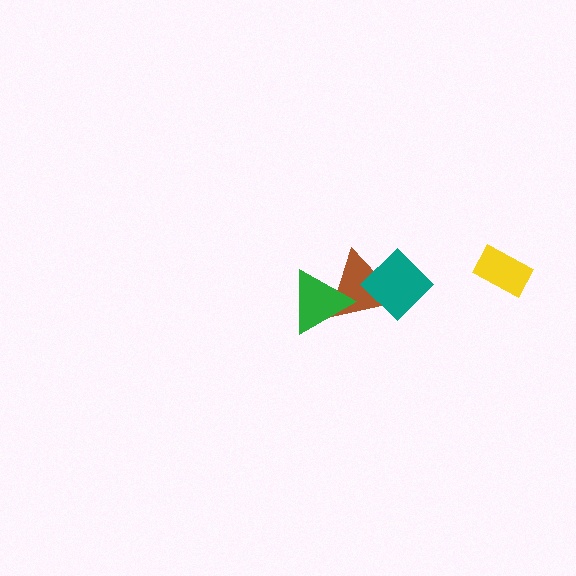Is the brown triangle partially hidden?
Yes, it is partially covered by another shape.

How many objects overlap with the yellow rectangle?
0 objects overlap with the yellow rectangle.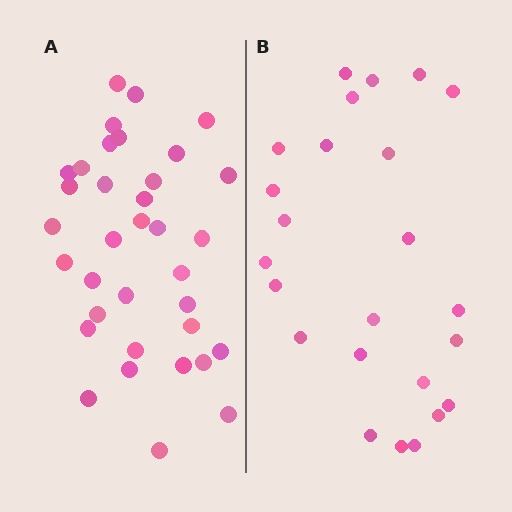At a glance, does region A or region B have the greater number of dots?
Region A (the left region) has more dots.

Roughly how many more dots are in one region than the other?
Region A has roughly 12 or so more dots than region B.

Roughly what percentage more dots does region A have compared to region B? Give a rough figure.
About 45% more.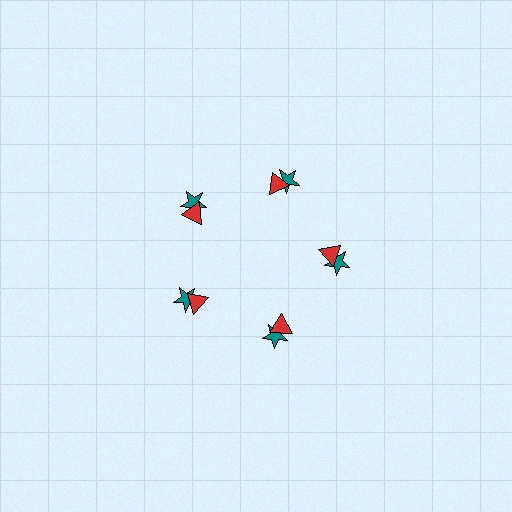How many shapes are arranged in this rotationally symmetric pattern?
There are 10 shapes, arranged in 5 groups of 2.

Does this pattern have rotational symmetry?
Yes, this pattern has 5-fold rotational symmetry. It looks the same after rotating 72 degrees around the center.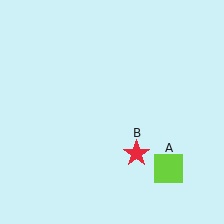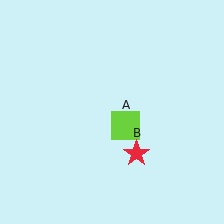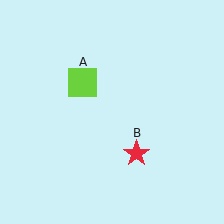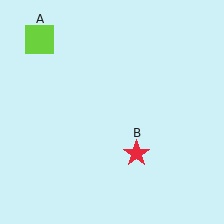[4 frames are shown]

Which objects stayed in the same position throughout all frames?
Red star (object B) remained stationary.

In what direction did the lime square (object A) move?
The lime square (object A) moved up and to the left.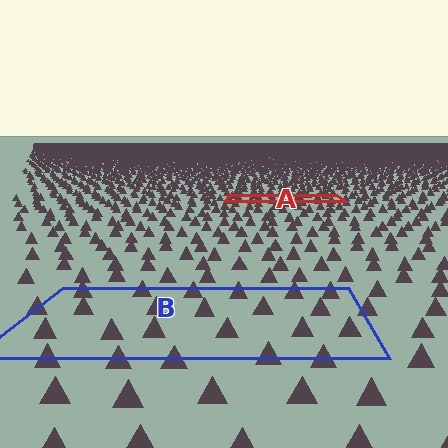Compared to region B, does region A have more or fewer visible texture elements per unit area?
Region A has more texture elements per unit area — they are packed more densely because it is farther away.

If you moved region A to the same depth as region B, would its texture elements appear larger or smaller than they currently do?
They would appear larger. At a closer depth, the same texture elements are projected at a bigger on-screen size.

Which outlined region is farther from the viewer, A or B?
Region A is farther from the viewer — the texture elements inside it appear smaller and more densely packed.